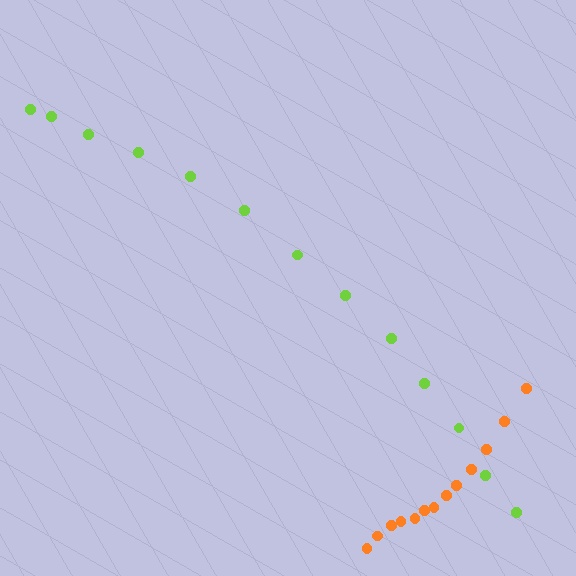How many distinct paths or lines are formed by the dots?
There are 2 distinct paths.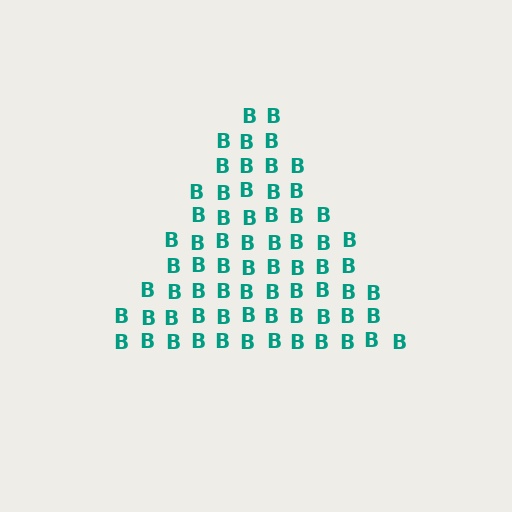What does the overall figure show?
The overall figure shows a triangle.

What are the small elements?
The small elements are letter B's.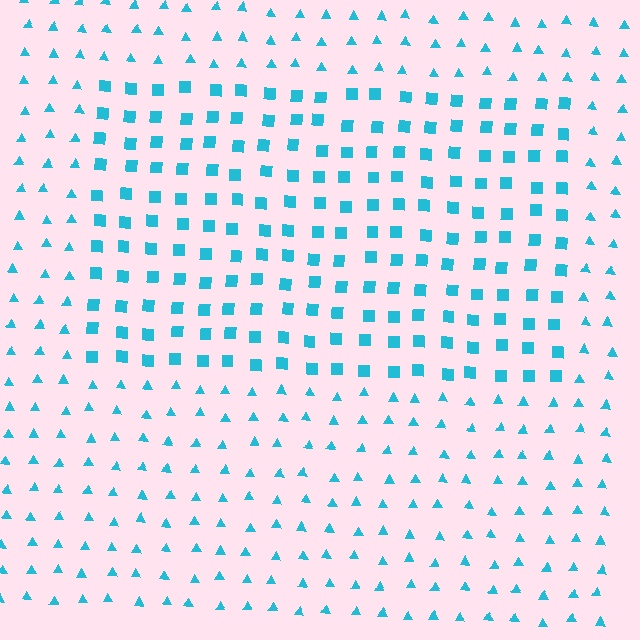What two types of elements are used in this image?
The image uses squares inside the rectangle region and triangles outside it.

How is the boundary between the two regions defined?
The boundary is defined by a change in element shape: squares inside vs. triangles outside. All elements share the same color and spacing.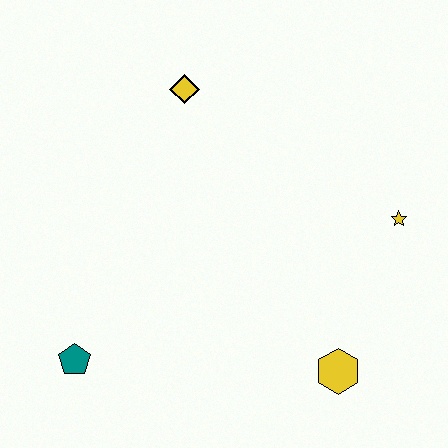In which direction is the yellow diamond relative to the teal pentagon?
The yellow diamond is above the teal pentagon.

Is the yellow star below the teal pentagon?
No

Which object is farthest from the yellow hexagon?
The yellow diamond is farthest from the yellow hexagon.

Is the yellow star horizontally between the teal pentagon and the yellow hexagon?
No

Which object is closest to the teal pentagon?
The yellow hexagon is closest to the teal pentagon.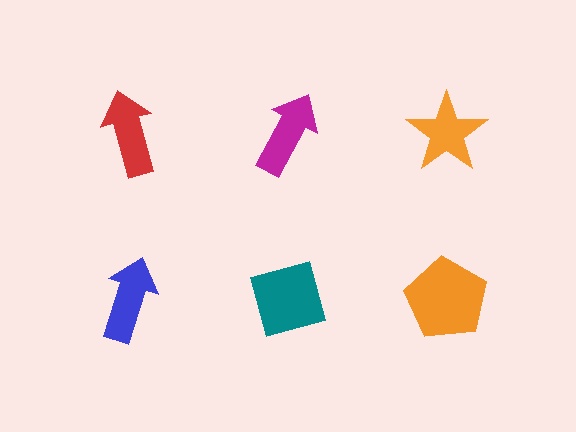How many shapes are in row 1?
3 shapes.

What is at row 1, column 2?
A magenta arrow.